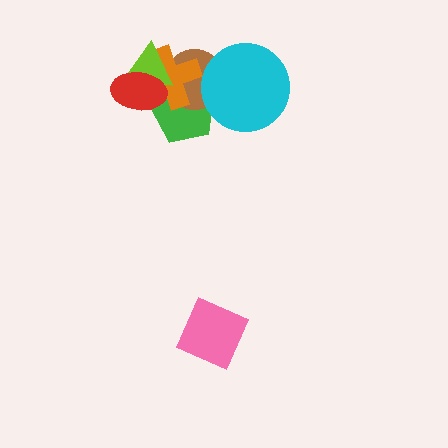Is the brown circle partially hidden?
Yes, it is partially covered by another shape.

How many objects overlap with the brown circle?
4 objects overlap with the brown circle.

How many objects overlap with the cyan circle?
2 objects overlap with the cyan circle.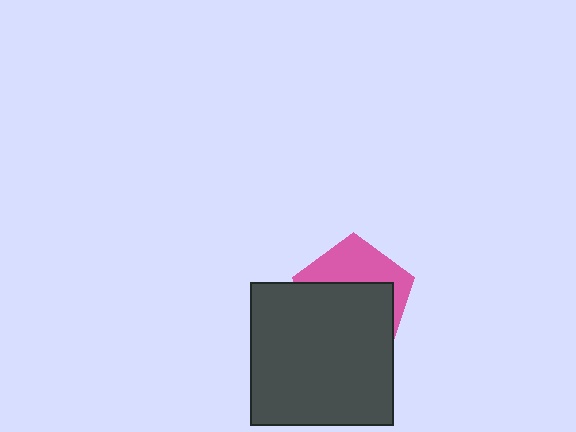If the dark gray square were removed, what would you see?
You would see the complete pink pentagon.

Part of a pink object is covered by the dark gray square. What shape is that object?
It is a pentagon.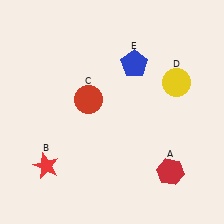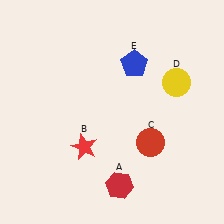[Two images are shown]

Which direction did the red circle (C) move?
The red circle (C) moved right.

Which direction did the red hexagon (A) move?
The red hexagon (A) moved left.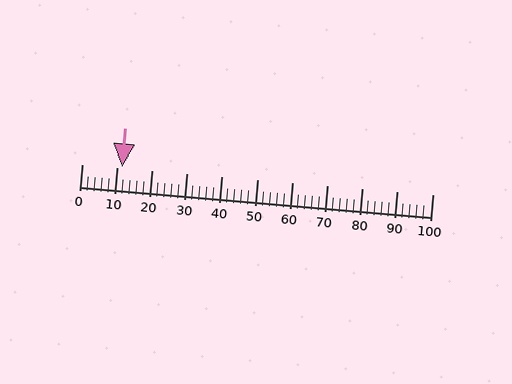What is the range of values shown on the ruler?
The ruler shows values from 0 to 100.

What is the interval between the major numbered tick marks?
The major tick marks are spaced 10 units apart.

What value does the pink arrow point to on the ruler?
The pink arrow points to approximately 11.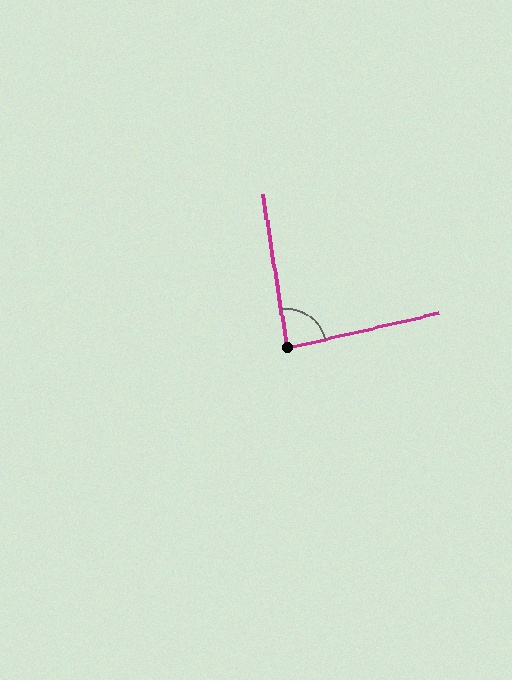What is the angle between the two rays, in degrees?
Approximately 86 degrees.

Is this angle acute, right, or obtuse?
It is approximately a right angle.